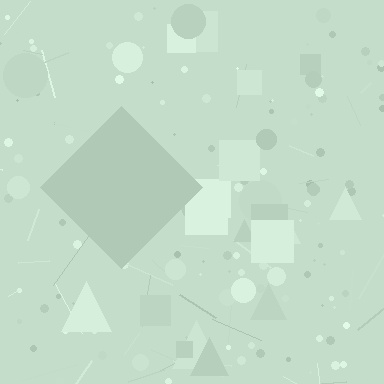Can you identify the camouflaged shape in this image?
The camouflaged shape is a diamond.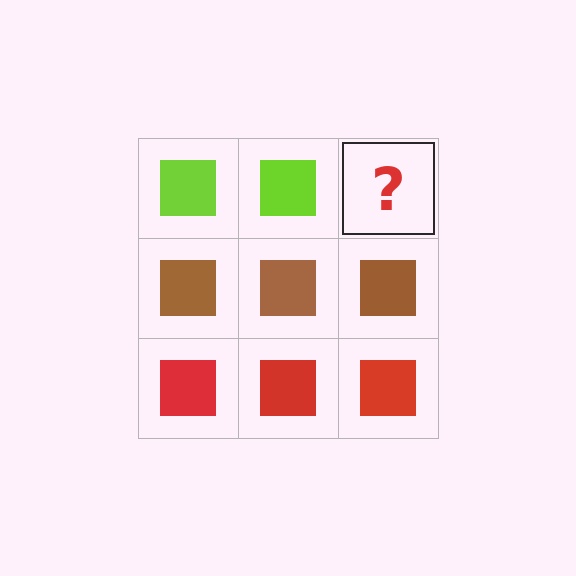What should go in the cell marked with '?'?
The missing cell should contain a lime square.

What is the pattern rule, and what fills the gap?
The rule is that each row has a consistent color. The gap should be filled with a lime square.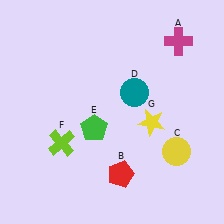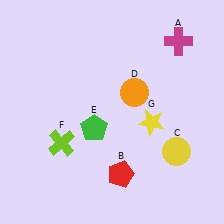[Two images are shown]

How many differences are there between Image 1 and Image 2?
There is 1 difference between the two images.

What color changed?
The circle (D) changed from teal in Image 1 to orange in Image 2.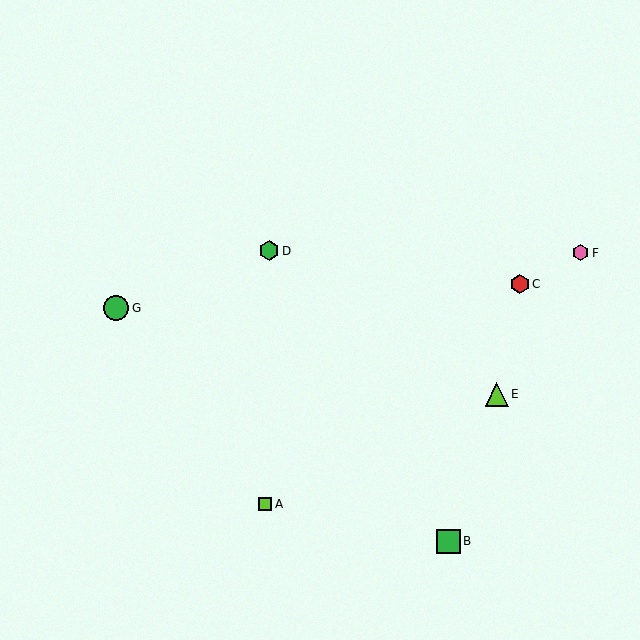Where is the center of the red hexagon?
The center of the red hexagon is at (520, 284).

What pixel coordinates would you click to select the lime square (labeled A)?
Click at (265, 504) to select the lime square A.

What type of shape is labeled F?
Shape F is a pink hexagon.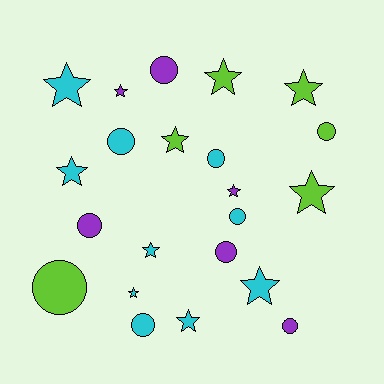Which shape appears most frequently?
Star, with 12 objects.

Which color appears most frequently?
Cyan, with 10 objects.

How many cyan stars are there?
There are 6 cyan stars.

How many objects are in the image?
There are 22 objects.